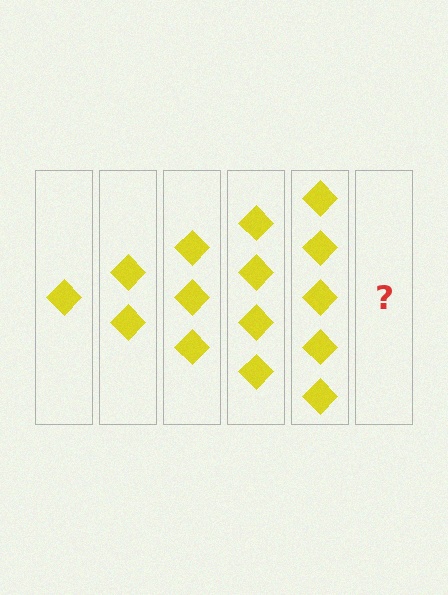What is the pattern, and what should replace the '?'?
The pattern is that each step adds one more diamond. The '?' should be 6 diamonds.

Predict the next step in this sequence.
The next step is 6 diamonds.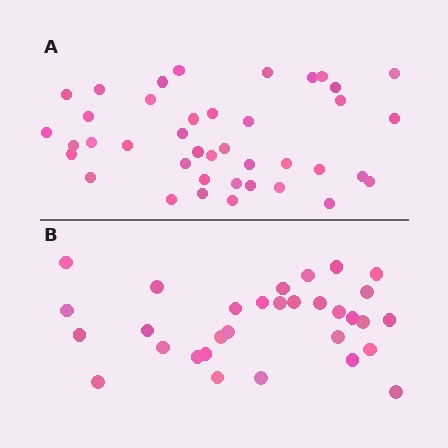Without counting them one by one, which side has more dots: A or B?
Region A (the top region) has more dots.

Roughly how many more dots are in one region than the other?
Region A has roughly 8 or so more dots than region B.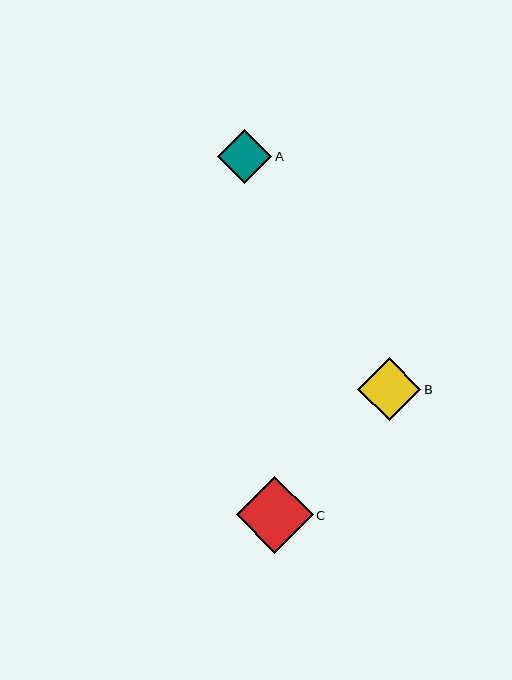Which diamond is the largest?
Diamond C is the largest with a size of approximately 77 pixels.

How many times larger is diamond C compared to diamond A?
Diamond C is approximately 1.4 times the size of diamond A.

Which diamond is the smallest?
Diamond A is the smallest with a size of approximately 54 pixels.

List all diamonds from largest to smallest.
From largest to smallest: C, B, A.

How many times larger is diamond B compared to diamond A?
Diamond B is approximately 1.2 times the size of diamond A.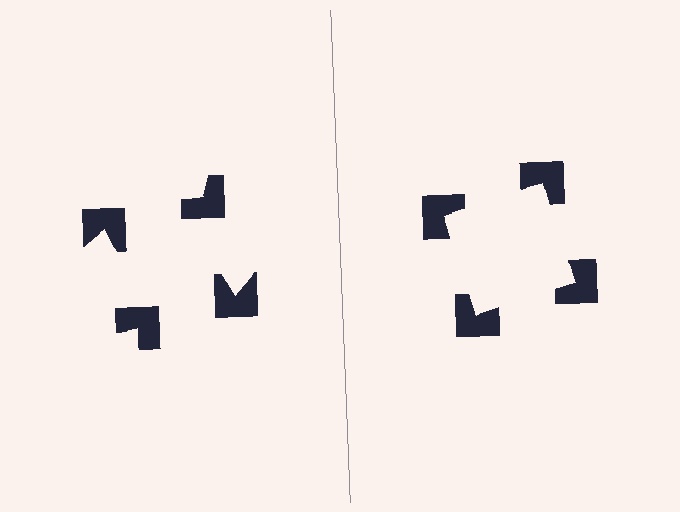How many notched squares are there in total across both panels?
8 — 4 on each side.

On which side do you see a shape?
An illusory square appears on the right side. On the left side the wedge cuts are rotated, so no coherent shape forms.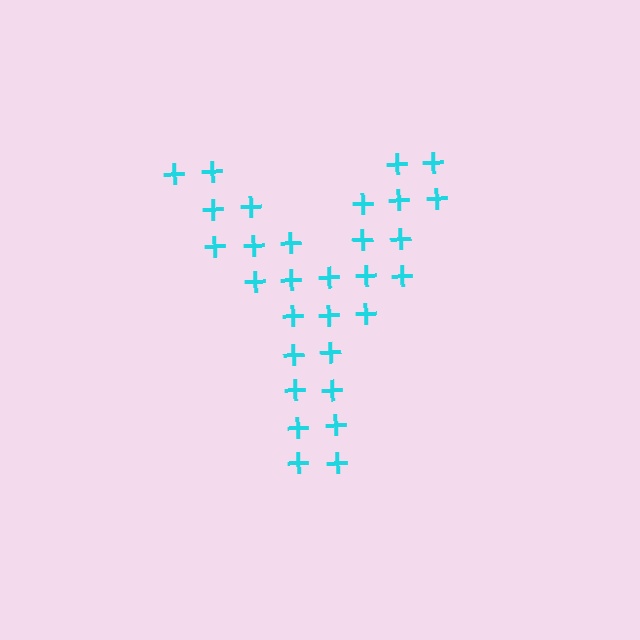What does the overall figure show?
The overall figure shows the letter Y.